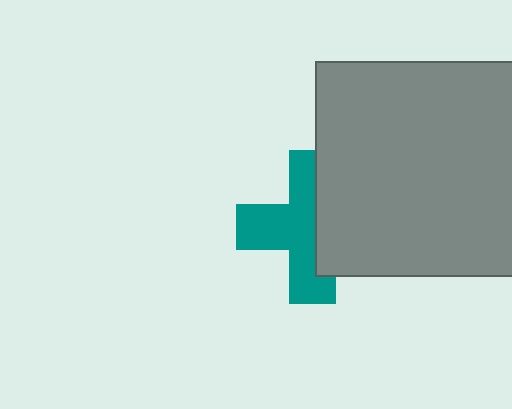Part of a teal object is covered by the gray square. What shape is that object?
It is a cross.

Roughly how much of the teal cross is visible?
About half of it is visible (roughly 58%).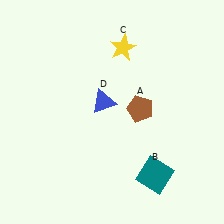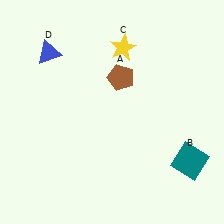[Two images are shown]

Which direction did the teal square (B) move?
The teal square (B) moved right.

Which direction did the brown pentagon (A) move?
The brown pentagon (A) moved up.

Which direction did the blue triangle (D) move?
The blue triangle (D) moved left.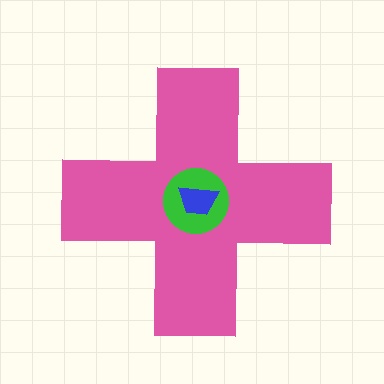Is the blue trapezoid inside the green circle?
Yes.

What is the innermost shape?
The blue trapezoid.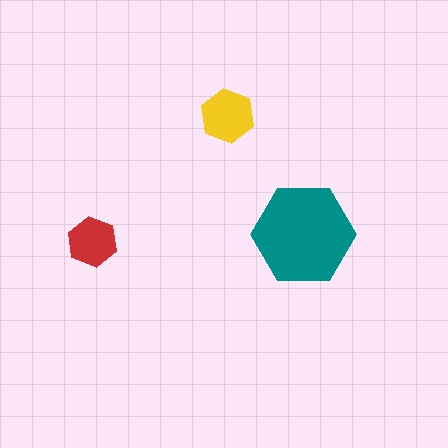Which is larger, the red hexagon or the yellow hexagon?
The yellow one.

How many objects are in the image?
There are 3 objects in the image.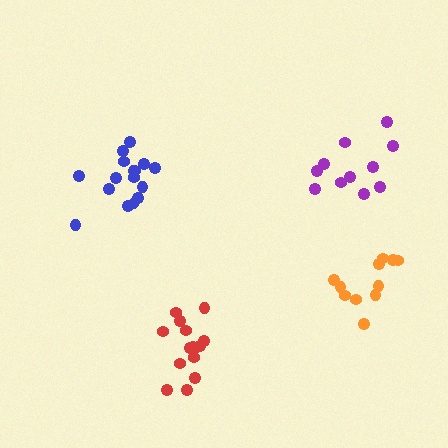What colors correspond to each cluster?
The clusters are colored: red, blue, purple, orange.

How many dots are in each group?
Group 1: 15 dots, Group 2: 16 dots, Group 3: 11 dots, Group 4: 11 dots (53 total).